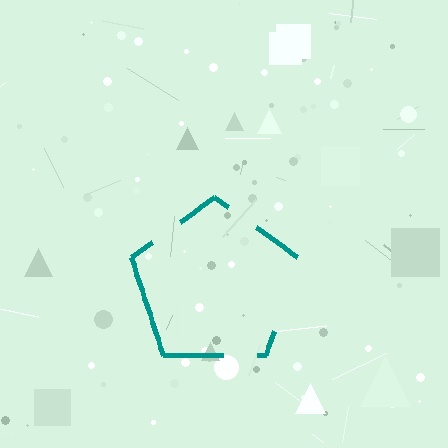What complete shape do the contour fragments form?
The contour fragments form a pentagon.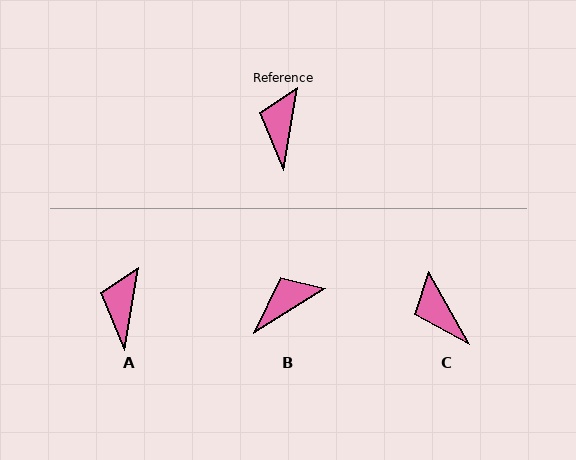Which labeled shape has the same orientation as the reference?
A.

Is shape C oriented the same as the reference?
No, it is off by about 39 degrees.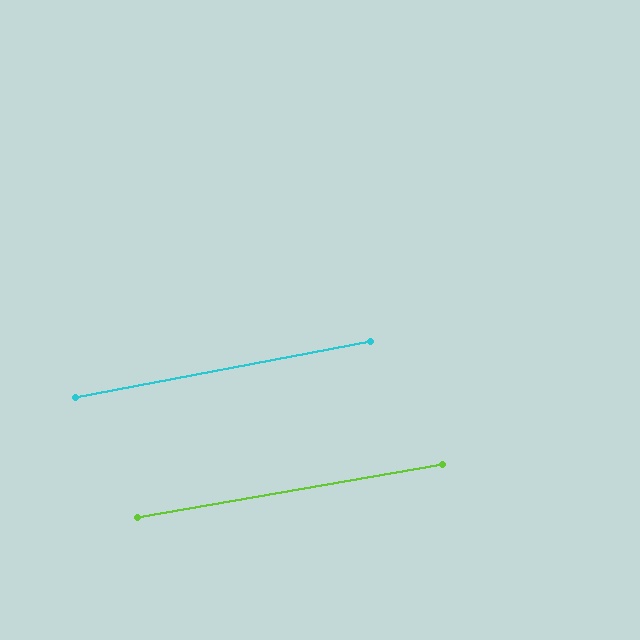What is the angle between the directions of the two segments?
Approximately 1 degree.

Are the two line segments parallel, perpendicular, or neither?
Parallel — their directions differ by only 1.1°.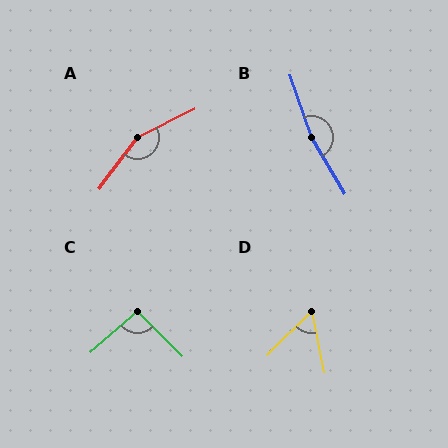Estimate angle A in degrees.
Approximately 154 degrees.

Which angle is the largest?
B, at approximately 169 degrees.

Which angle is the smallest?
D, at approximately 57 degrees.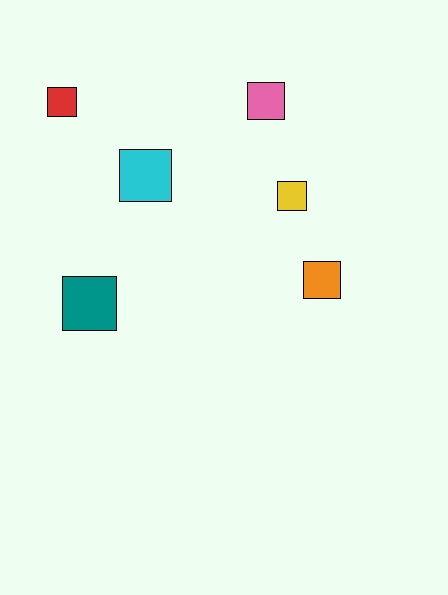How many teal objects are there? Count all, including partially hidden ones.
There is 1 teal object.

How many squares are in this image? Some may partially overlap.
There are 6 squares.